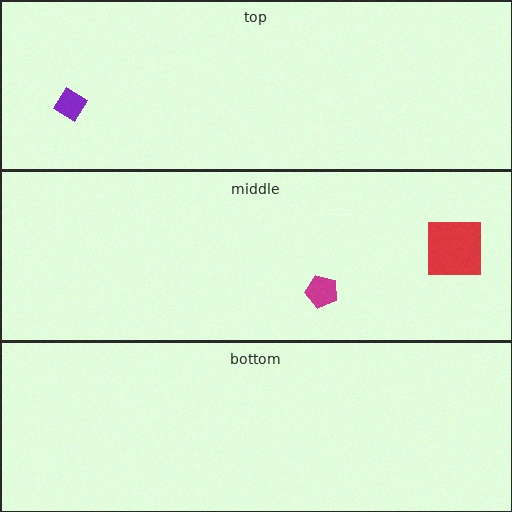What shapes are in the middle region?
The red square, the magenta pentagon.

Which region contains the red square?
The middle region.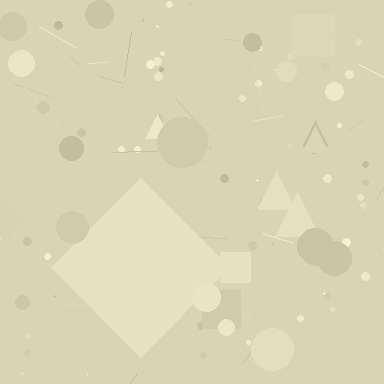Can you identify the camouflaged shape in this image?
The camouflaged shape is a diamond.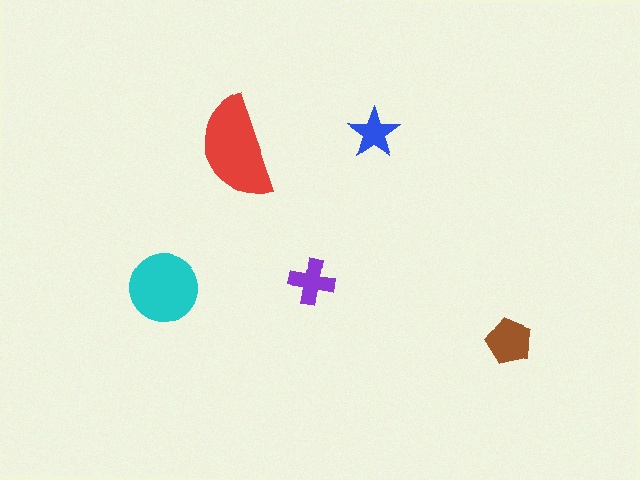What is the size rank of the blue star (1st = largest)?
5th.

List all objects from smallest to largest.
The blue star, the purple cross, the brown pentagon, the cyan circle, the red semicircle.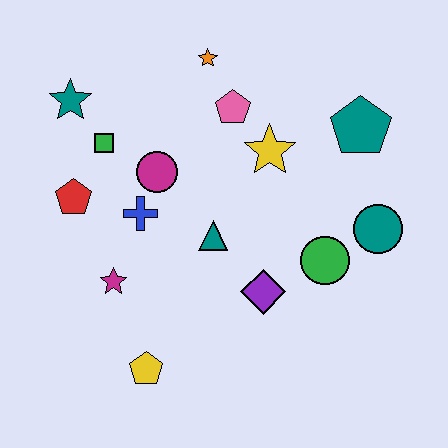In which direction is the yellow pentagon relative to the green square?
The yellow pentagon is below the green square.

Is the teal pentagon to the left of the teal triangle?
No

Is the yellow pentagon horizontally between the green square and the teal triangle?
Yes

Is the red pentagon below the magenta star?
No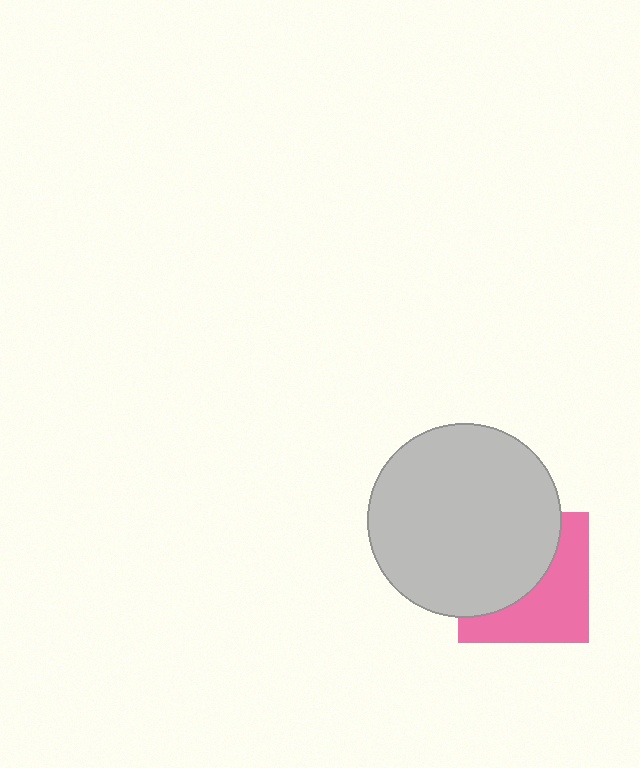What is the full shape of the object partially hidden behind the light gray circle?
The partially hidden object is a pink square.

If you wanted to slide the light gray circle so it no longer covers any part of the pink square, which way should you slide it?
Slide it toward the upper-left — that is the most direct way to separate the two shapes.